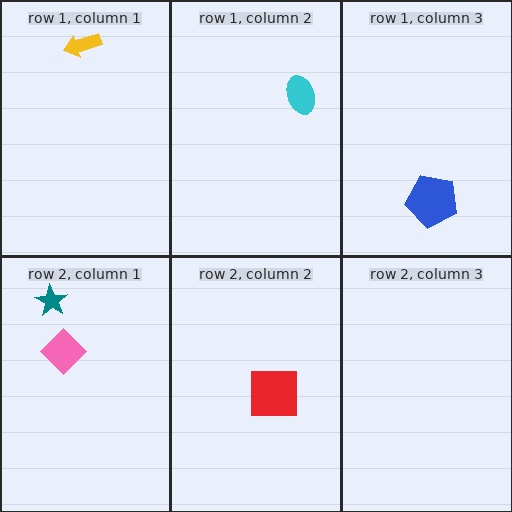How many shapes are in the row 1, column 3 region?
1.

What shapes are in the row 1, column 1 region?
The yellow arrow.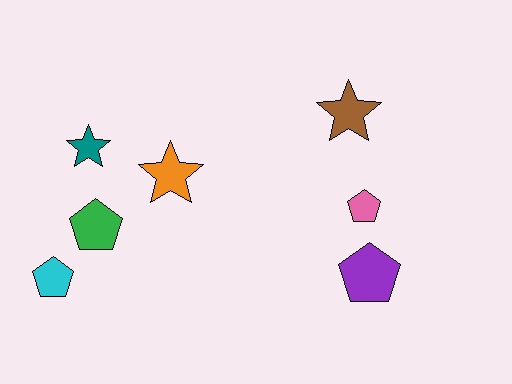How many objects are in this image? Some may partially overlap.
There are 7 objects.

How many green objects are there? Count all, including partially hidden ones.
There is 1 green object.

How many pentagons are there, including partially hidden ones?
There are 4 pentagons.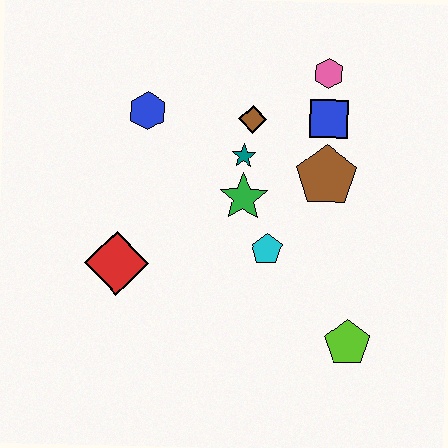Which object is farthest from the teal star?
The lime pentagon is farthest from the teal star.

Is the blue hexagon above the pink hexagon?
No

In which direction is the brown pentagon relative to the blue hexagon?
The brown pentagon is to the right of the blue hexagon.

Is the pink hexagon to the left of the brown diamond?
No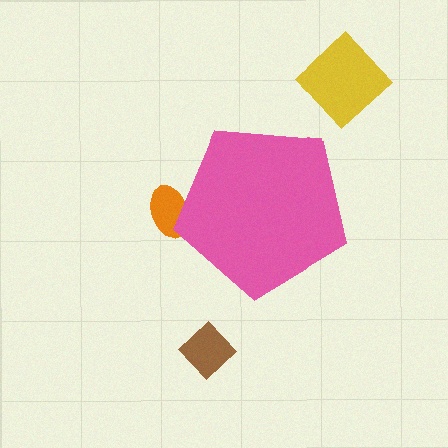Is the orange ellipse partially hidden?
Yes, the orange ellipse is partially hidden behind the pink pentagon.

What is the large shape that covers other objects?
A pink pentagon.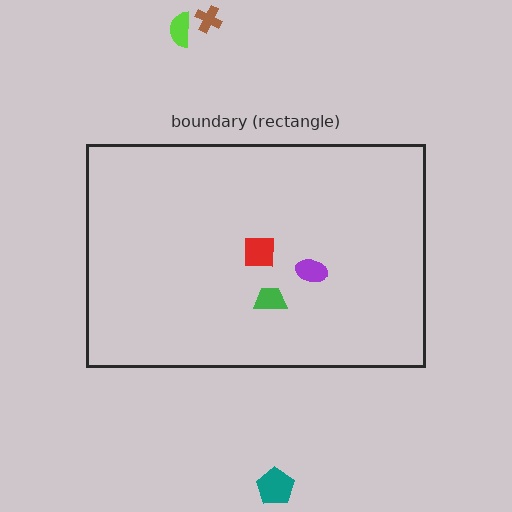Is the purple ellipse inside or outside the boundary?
Inside.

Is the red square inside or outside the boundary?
Inside.